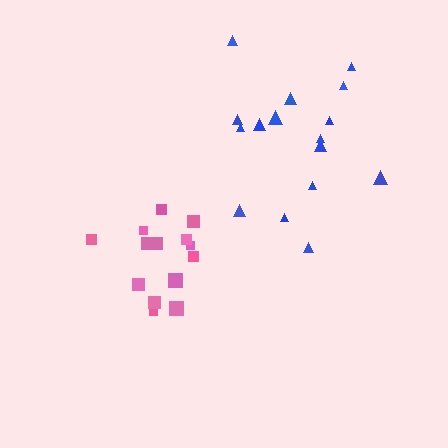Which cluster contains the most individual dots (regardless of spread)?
Blue (16).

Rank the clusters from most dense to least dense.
pink, blue.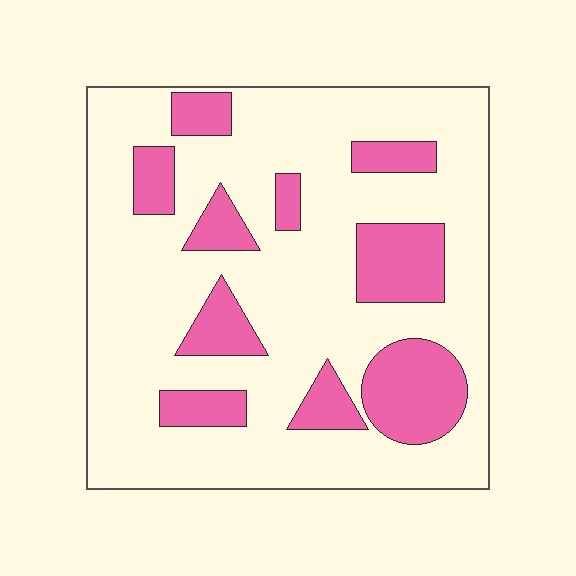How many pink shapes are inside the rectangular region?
10.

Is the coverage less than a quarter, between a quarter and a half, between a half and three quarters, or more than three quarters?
Less than a quarter.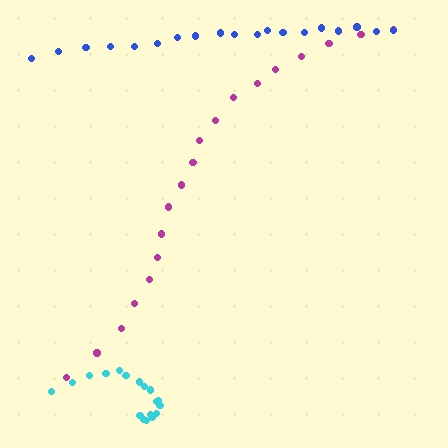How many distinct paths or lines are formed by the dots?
There are 3 distinct paths.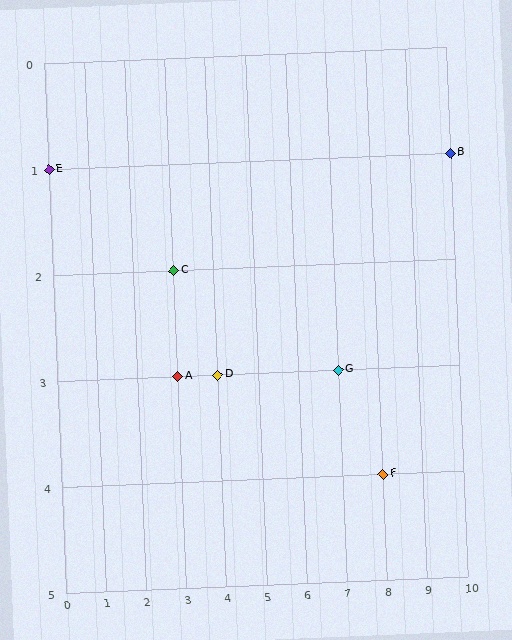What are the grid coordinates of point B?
Point B is at grid coordinates (10, 1).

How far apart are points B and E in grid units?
Points B and E are 10 columns apart.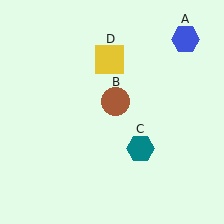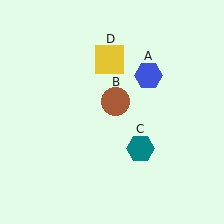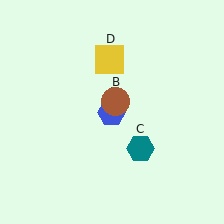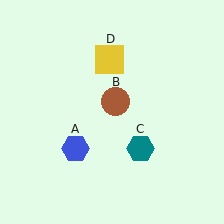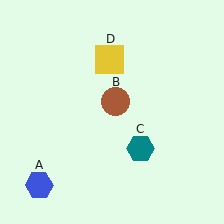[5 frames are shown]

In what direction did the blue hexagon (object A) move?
The blue hexagon (object A) moved down and to the left.